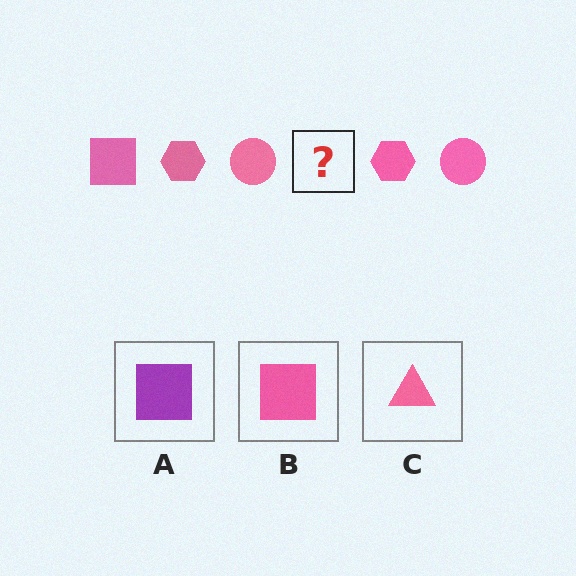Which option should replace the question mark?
Option B.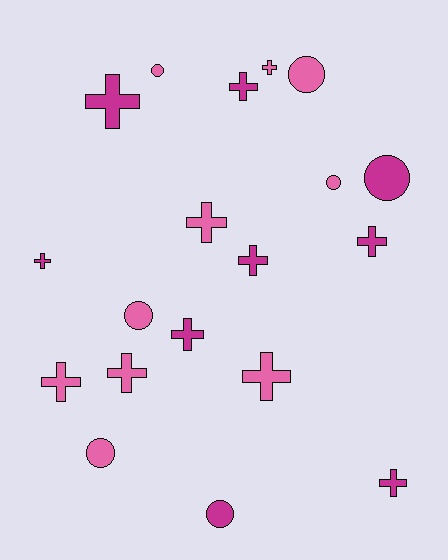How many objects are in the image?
There are 19 objects.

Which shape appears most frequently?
Cross, with 12 objects.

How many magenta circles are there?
There are 2 magenta circles.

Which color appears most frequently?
Pink, with 10 objects.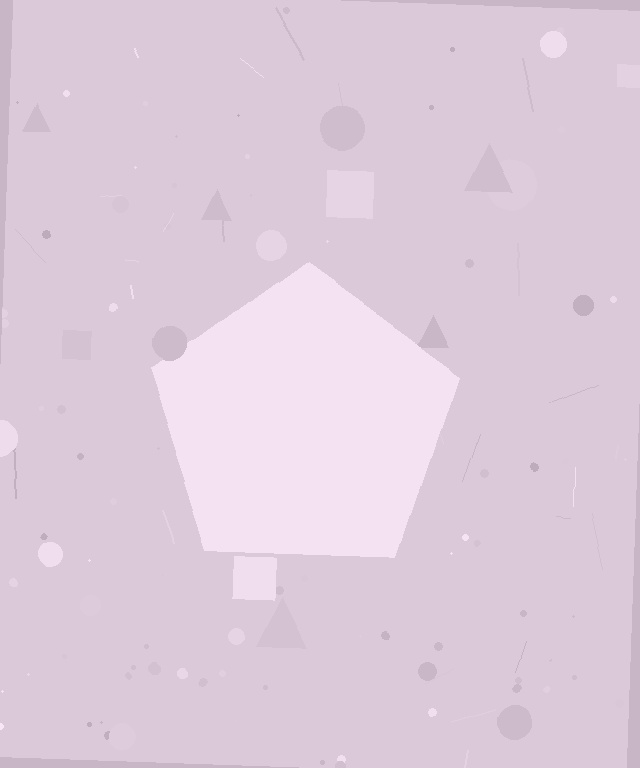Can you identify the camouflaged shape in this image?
The camouflaged shape is a pentagon.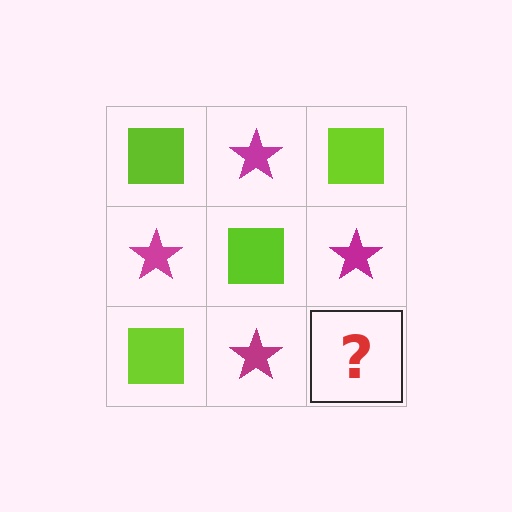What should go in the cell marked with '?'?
The missing cell should contain a lime square.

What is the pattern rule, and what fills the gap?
The rule is that it alternates lime square and magenta star in a checkerboard pattern. The gap should be filled with a lime square.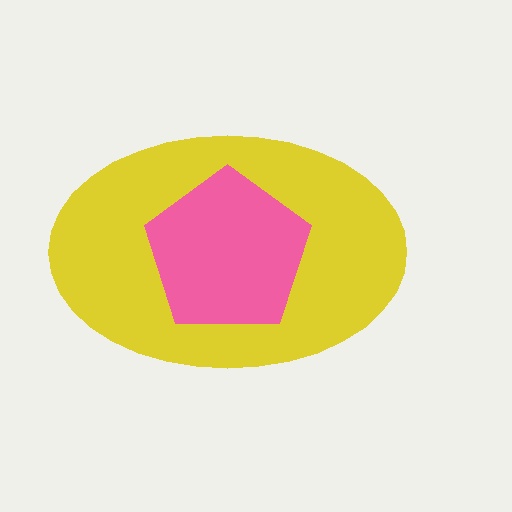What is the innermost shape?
The pink pentagon.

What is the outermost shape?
The yellow ellipse.